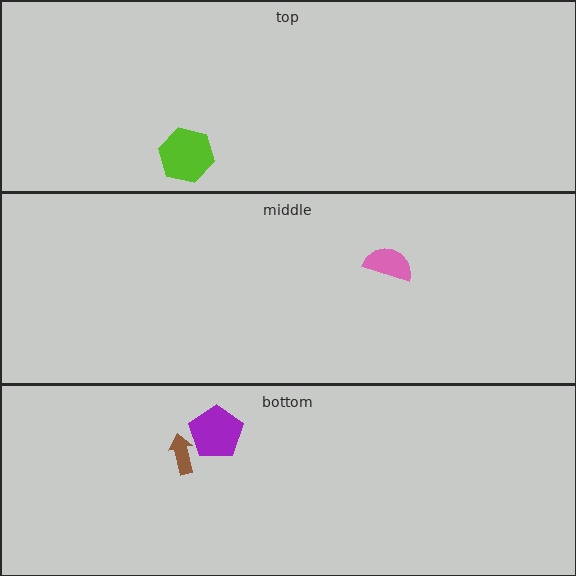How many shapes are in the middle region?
1.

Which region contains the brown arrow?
The bottom region.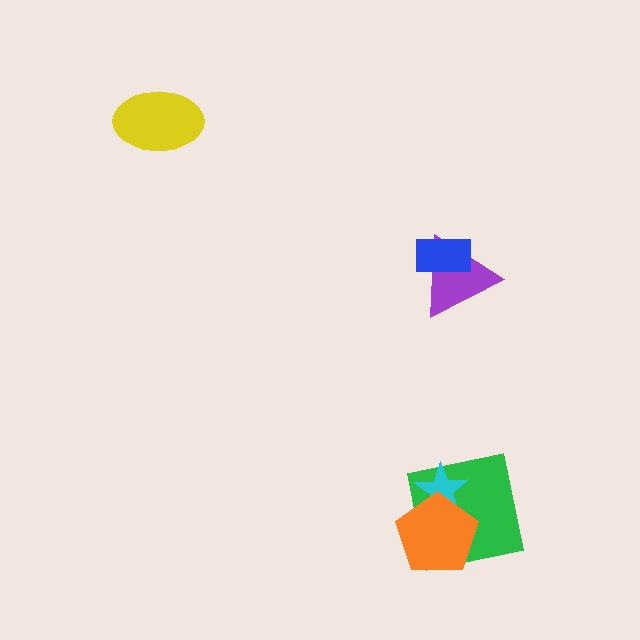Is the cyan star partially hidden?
Yes, it is partially covered by another shape.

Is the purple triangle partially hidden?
Yes, it is partially covered by another shape.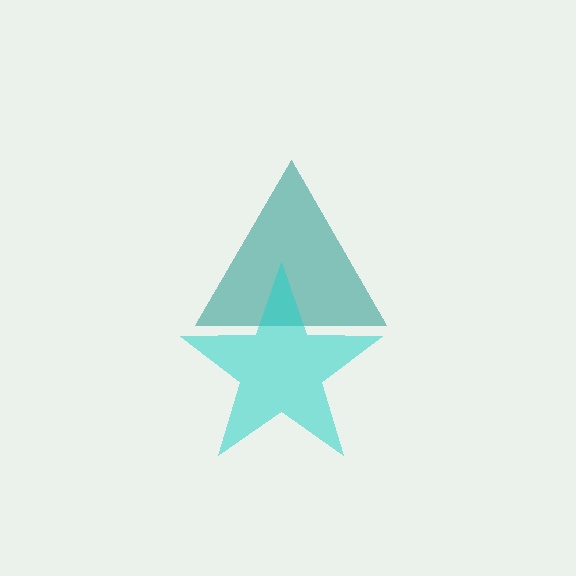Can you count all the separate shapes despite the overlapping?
Yes, there are 2 separate shapes.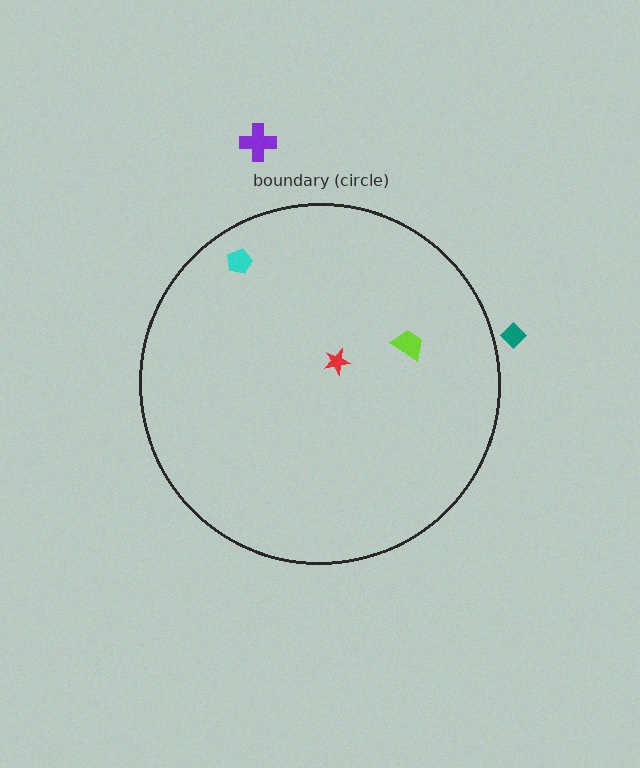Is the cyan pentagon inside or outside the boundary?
Inside.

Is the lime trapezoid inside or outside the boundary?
Inside.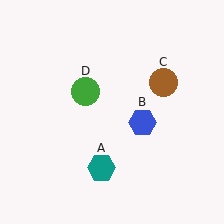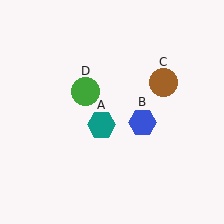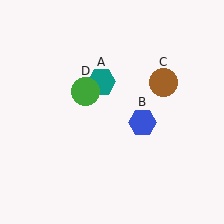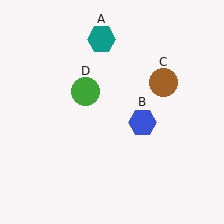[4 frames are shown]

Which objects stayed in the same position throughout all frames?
Blue hexagon (object B) and brown circle (object C) and green circle (object D) remained stationary.